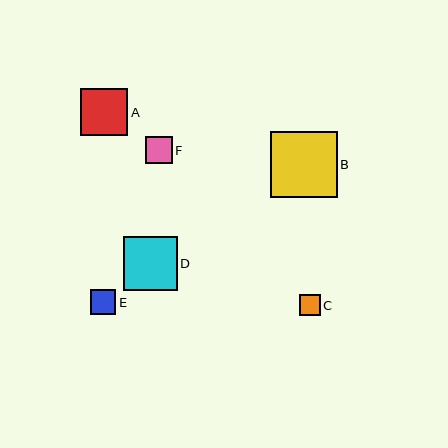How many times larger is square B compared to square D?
Square B is approximately 1.2 times the size of square D.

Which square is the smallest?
Square C is the smallest with a size of approximately 21 pixels.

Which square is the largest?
Square B is the largest with a size of approximately 67 pixels.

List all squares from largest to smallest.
From largest to smallest: B, D, A, F, E, C.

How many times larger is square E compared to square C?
Square E is approximately 1.2 times the size of square C.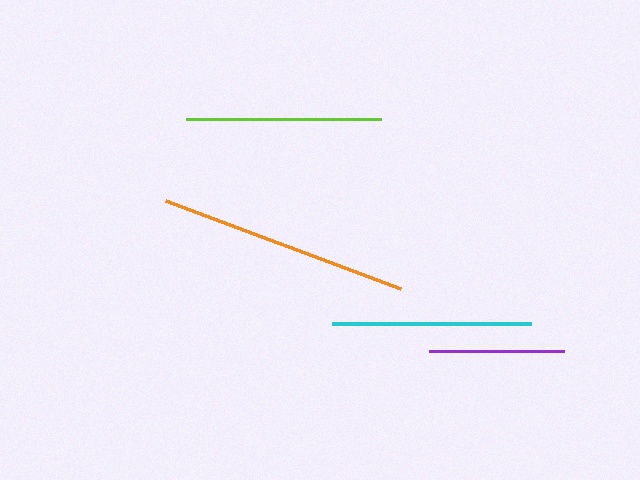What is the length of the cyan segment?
The cyan segment is approximately 199 pixels long.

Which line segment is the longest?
The orange line is the longest at approximately 251 pixels.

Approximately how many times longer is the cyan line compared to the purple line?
The cyan line is approximately 1.5 times the length of the purple line.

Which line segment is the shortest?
The purple line is the shortest at approximately 135 pixels.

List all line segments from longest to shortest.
From longest to shortest: orange, cyan, lime, purple.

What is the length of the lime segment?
The lime segment is approximately 194 pixels long.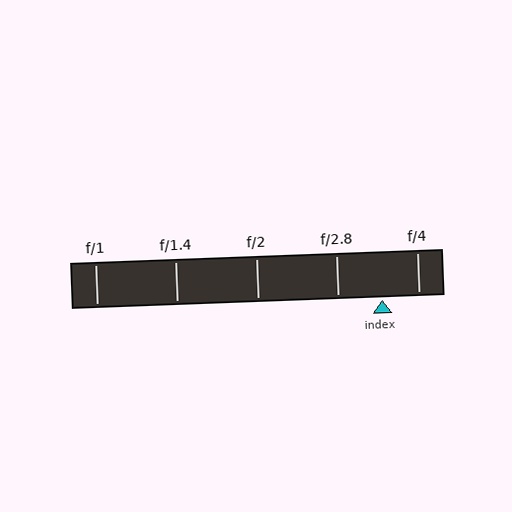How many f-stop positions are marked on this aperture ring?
There are 5 f-stop positions marked.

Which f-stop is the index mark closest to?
The index mark is closest to f/4.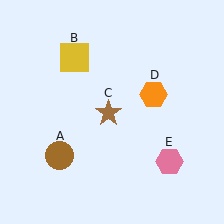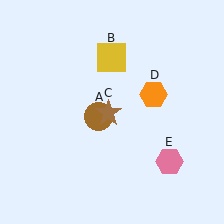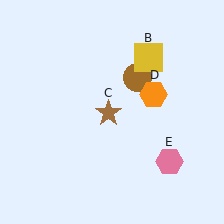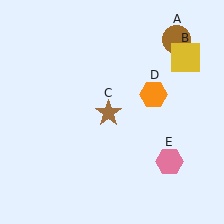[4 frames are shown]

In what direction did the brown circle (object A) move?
The brown circle (object A) moved up and to the right.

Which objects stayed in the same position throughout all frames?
Brown star (object C) and orange hexagon (object D) and pink hexagon (object E) remained stationary.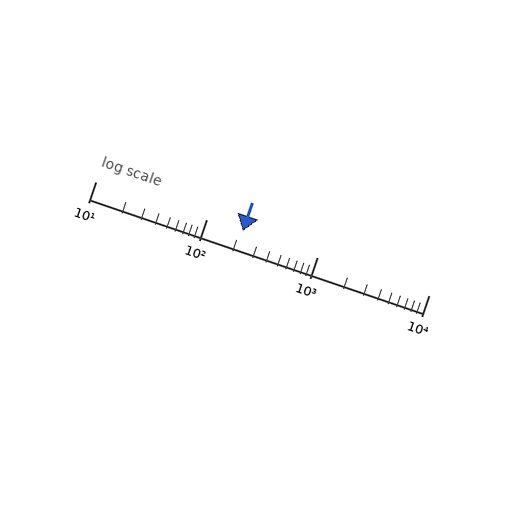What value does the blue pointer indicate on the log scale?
The pointer indicates approximately 210.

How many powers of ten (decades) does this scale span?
The scale spans 3 decades, from 10 to 10000.